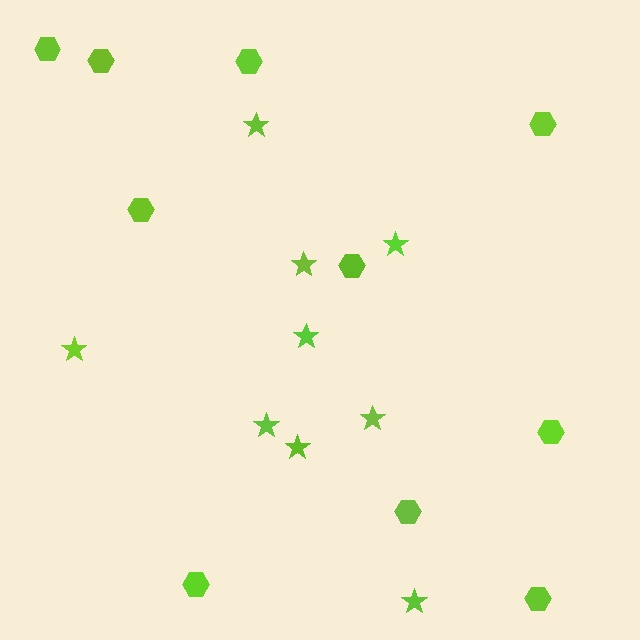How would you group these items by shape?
There are 2 groups: one group of hexagons (10) and one group of stars (9).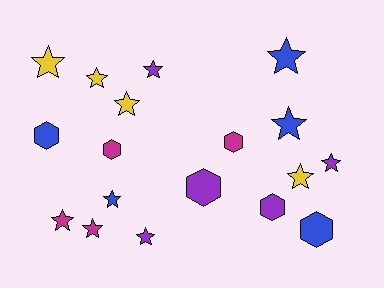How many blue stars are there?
There are 3 blue stars.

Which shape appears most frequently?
Star, with 12 objects.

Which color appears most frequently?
Purple, with 5 objects.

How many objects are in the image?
There are 18 objects.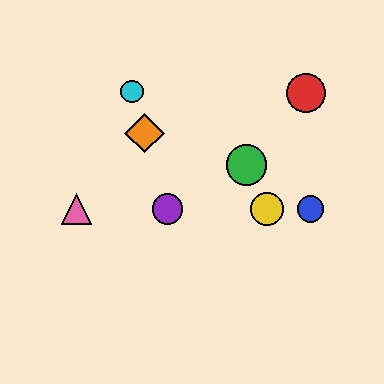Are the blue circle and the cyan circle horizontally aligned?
No, the blue circle is at y≈209 and the cyan circle is at y≈92.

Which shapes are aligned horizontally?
The blue circle, the yellow circle, the purple circle, the pink triangle are aligned horizontally.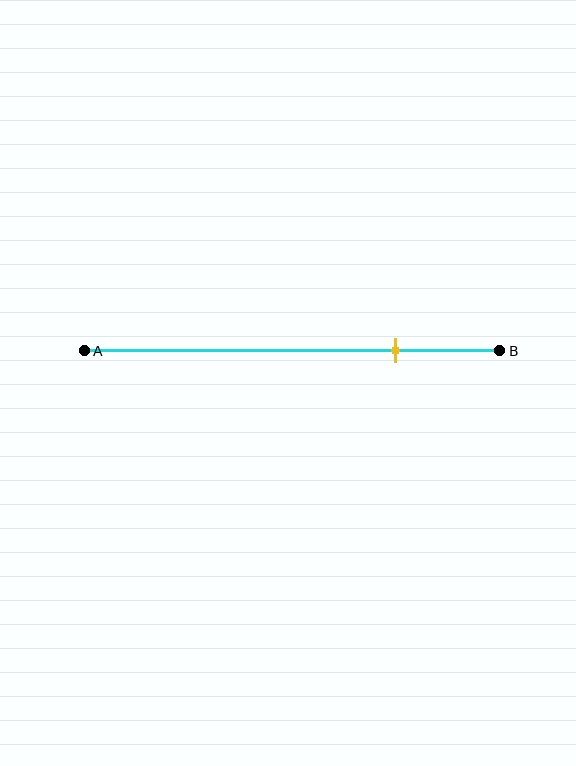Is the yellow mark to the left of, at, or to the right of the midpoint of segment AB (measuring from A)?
The yellow mark is to the right of the midpoint of segment AB.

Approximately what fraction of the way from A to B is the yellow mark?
The yellow mark is approximately 75% of the way from A to B.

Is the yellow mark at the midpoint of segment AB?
No, the mark is at about 75% from A, not at the 50% midpoint.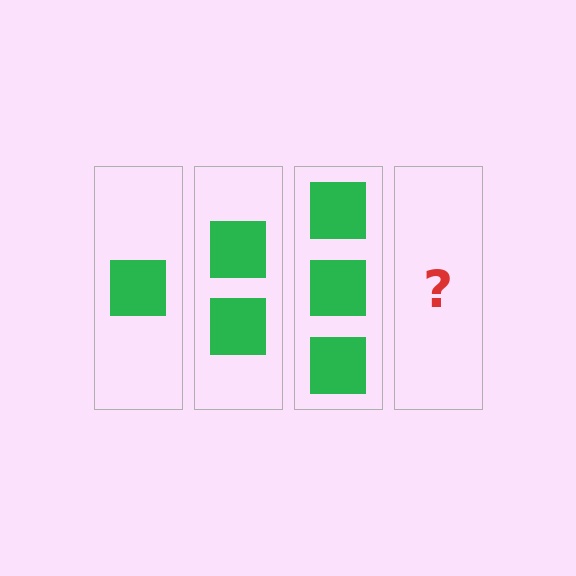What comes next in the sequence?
The next element should be 4 squares.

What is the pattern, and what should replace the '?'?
The pattern is that each step adds one more square. The '?' should be 4 squares.